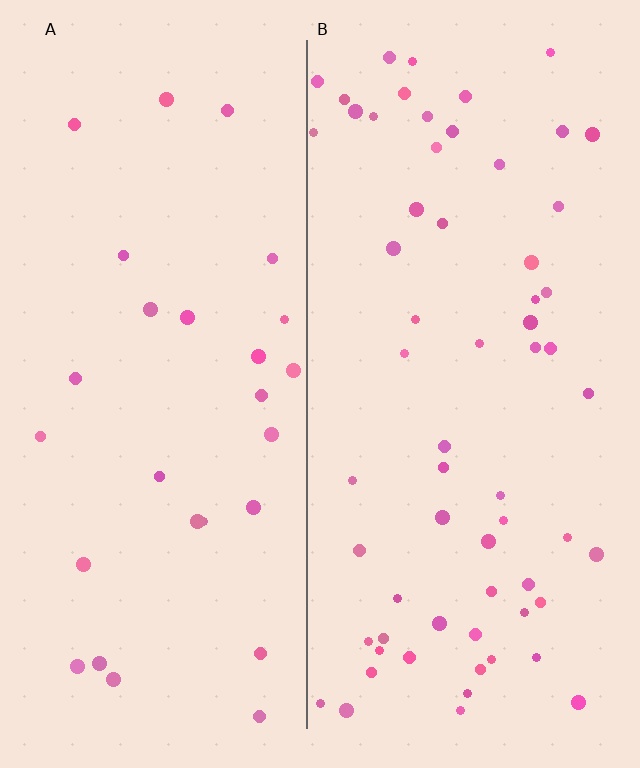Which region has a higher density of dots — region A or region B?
B (the right).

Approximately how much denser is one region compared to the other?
Approximately 2.3× — region B over region A.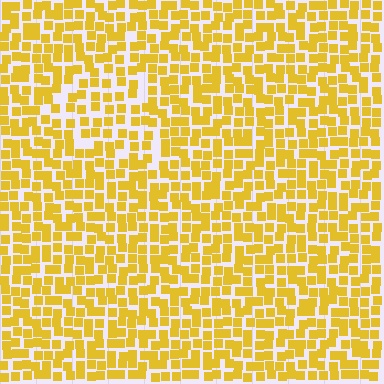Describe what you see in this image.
The image contains small yellow elements arranged at two different densities. A triangle-shaped region is visible where the elements are less densely packed than the surrounding area.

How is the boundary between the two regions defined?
The boundary is defined by a change in element density (approximately 1.5x ratio). All elements are the same color, size, and shape.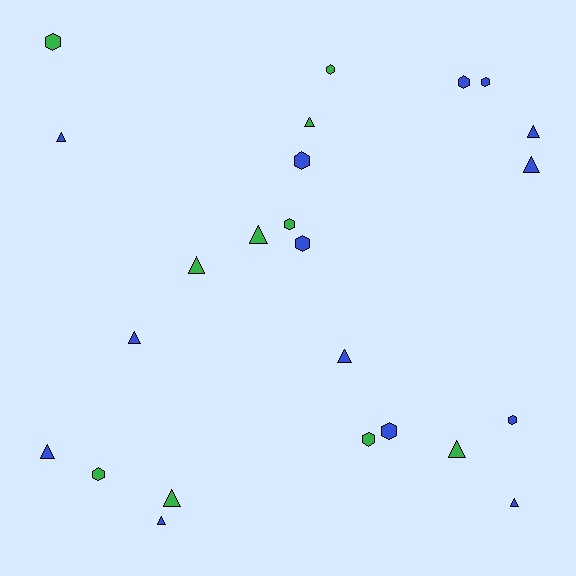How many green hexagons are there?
There are 5 green hexagons.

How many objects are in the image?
There are 24 objects.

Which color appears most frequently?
Blue, with 14 objects.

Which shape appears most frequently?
Triangle, with 13 objects.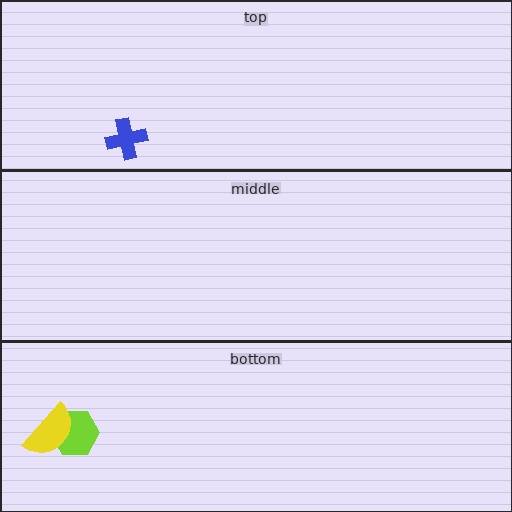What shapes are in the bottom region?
The lime hexagon, the yellow semicircle.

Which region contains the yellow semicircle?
The bottom region.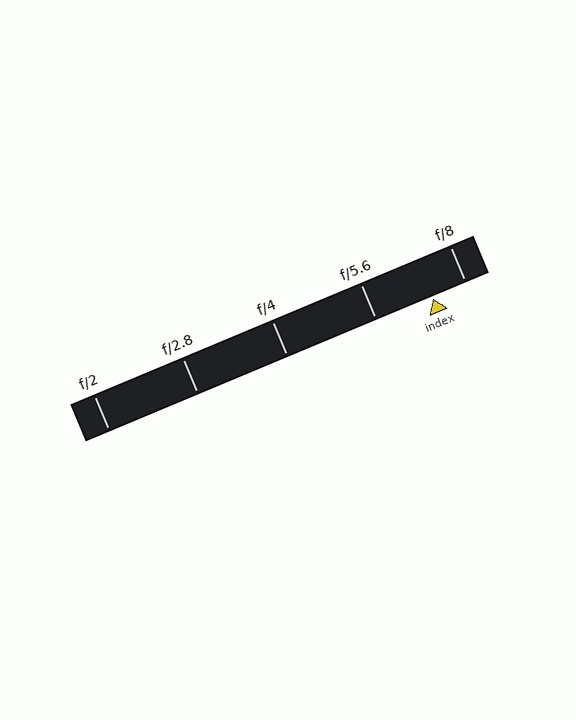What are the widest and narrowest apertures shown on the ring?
The widest aperture shown is f/2 and the narrowest is f/8.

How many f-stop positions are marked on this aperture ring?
There are 5 f-stop positions marked.